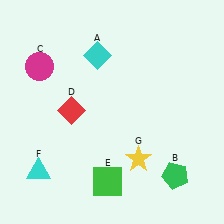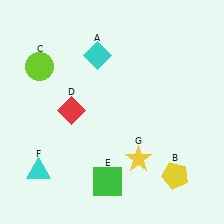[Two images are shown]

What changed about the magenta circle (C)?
In Image 1, C is magenta. In Image 2, it changed to lime.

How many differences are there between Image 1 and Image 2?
There are 2 differences between the two images.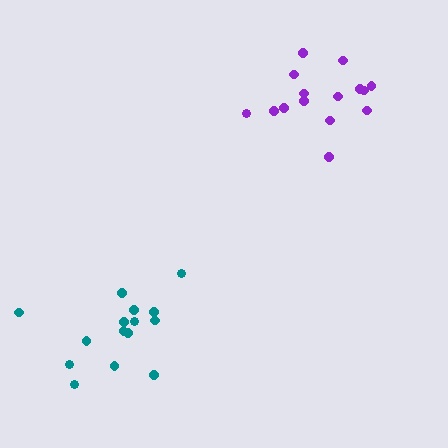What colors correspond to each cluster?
The clusters are colored: purple, teal.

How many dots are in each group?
Group 1: 15 dots, Group 2: 15 dots (30 total).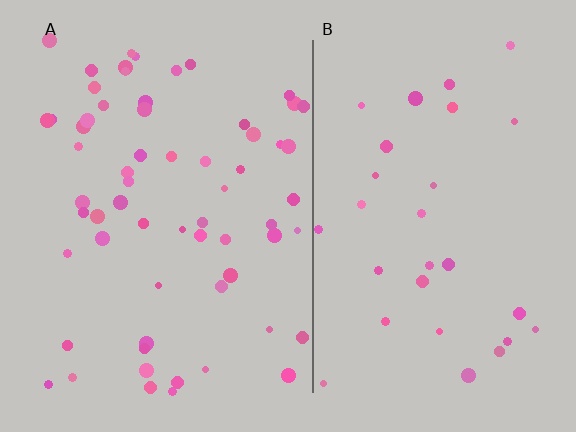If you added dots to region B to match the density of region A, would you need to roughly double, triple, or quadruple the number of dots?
Approximately double.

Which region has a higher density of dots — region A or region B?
A (the left).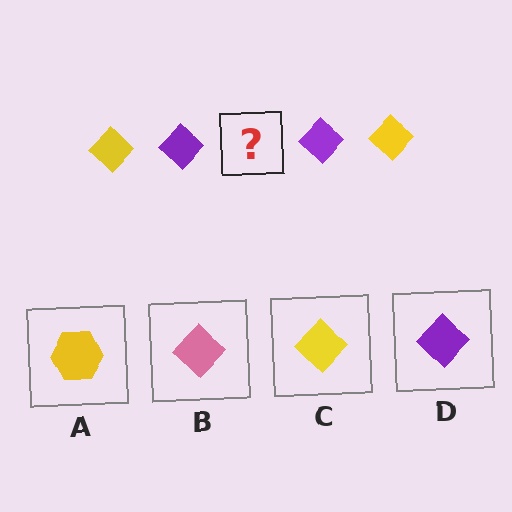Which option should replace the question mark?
Option C.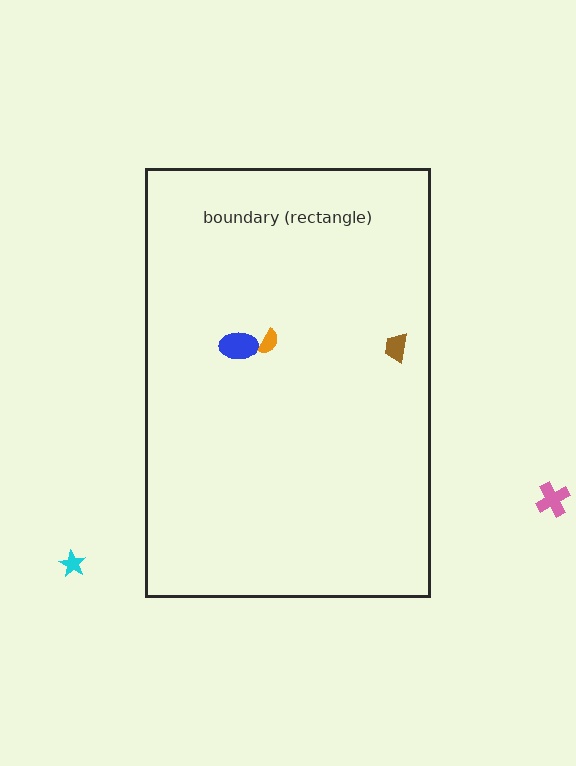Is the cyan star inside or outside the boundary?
Outside.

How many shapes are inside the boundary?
3 inside, 2 outside.